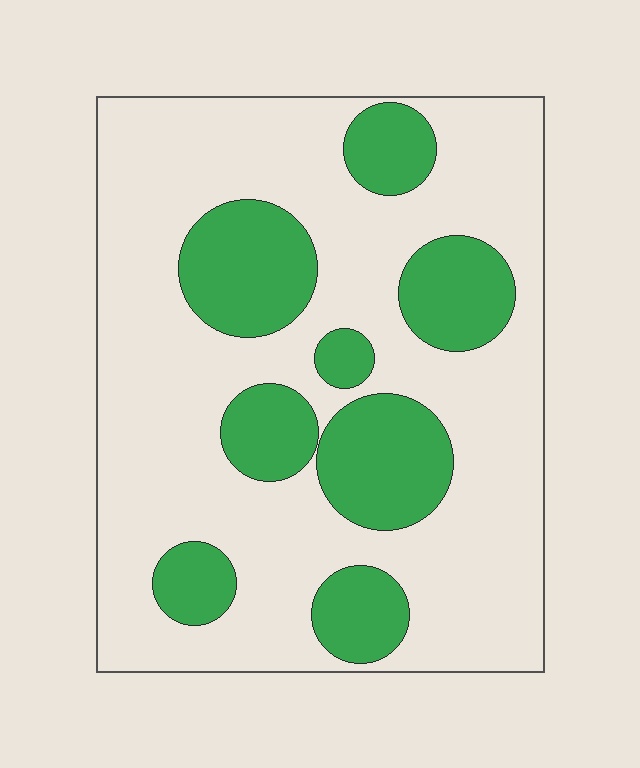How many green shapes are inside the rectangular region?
8.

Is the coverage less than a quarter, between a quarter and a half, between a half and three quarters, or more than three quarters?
Between a quarter and a half.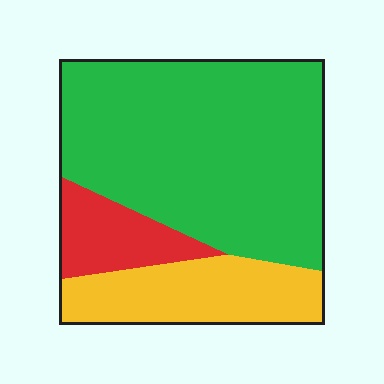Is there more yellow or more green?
Green.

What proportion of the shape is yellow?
Yellow covers 22% of the shape.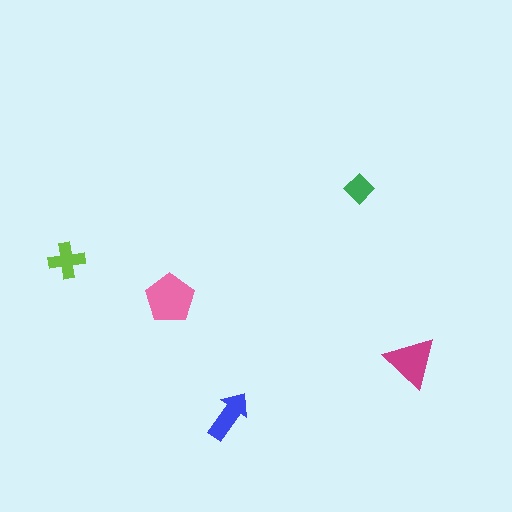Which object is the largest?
The pink pentagon.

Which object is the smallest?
The green diamond.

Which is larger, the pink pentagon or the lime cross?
The pink pentagon.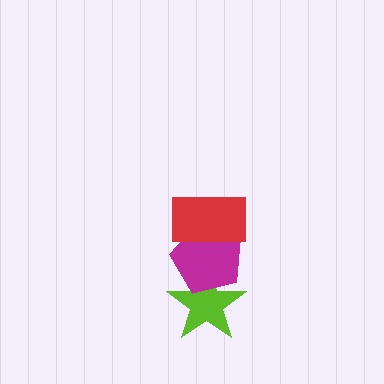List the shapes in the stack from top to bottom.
From top to bottom: the red rectangle, the magenta pentagon, the lime star.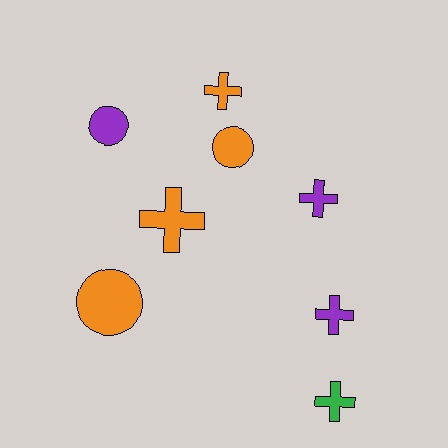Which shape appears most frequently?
Cross, with 5 objects.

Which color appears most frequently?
Orange, with 4 objects.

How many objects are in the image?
There are 8 objects.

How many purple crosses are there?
There are 2 purple crosses.